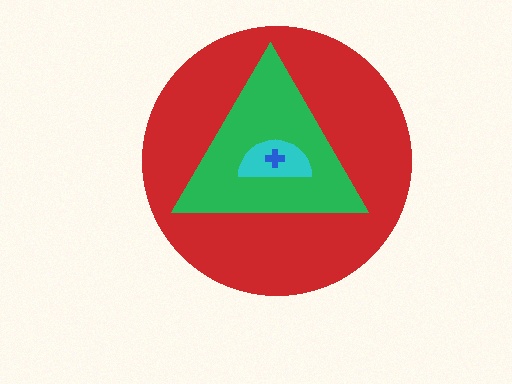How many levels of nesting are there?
4.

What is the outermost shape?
The red circle.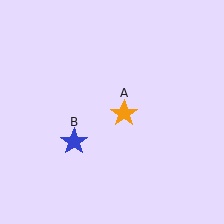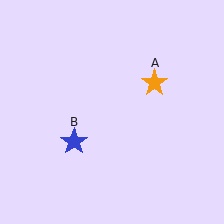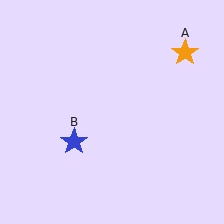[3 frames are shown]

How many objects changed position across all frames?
1 object changed position: orange star (object A).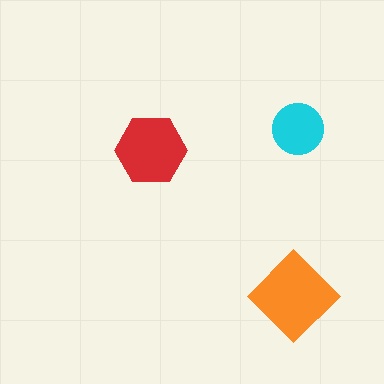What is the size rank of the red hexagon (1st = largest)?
2nd.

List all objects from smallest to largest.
The cyan circle, the red hexagon, the orange diamond.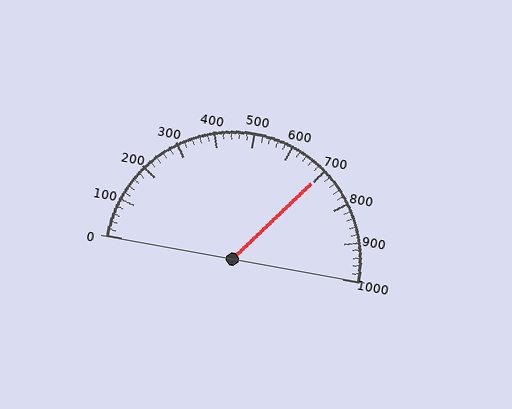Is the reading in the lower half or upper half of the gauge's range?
The reading is in the upper half of the range (0 to 1000).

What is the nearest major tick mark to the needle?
The nearest major tick mark is 700.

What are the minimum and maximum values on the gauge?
The gauge ranges from 0 to 1000.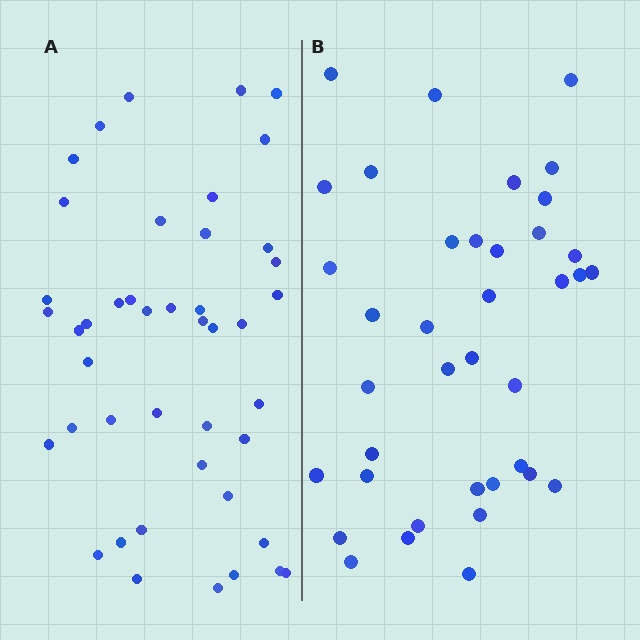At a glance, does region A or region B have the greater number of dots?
Region A (the left region) has more dots.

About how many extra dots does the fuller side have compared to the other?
Region A has about 6 more dots than region B.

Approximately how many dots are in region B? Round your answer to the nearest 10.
About 40 dots. (The exact count is 38, which rounds to 40.)